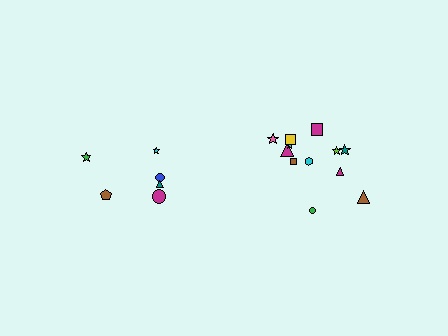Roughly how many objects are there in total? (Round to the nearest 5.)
Roughly 20 objects in total.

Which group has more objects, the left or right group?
The right group.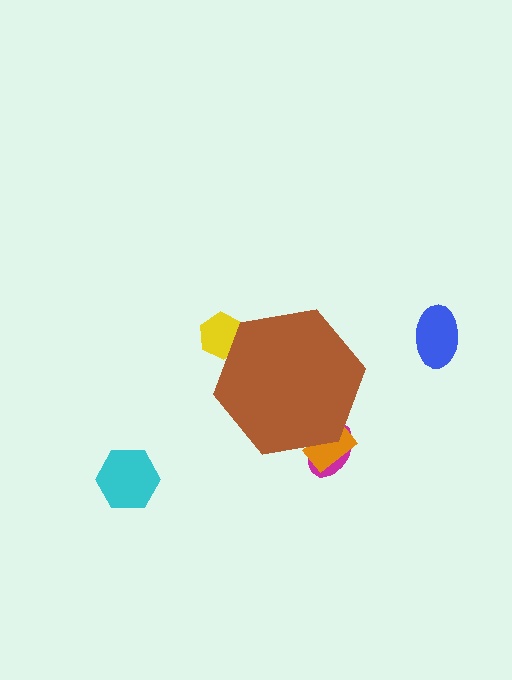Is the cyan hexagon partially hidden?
No, the cyan hexagon is fully visible.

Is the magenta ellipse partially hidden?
Yes, the magenta ellipse is partially hidden behind the brown hexagon.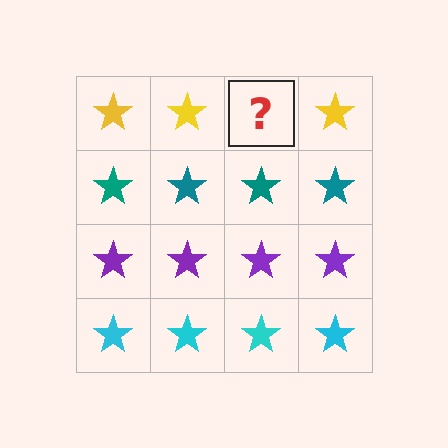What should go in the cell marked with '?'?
The missing cell should contain a yellow star.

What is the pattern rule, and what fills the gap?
The rule is that each row has a consistent color. The gap should be filled with a yellow star.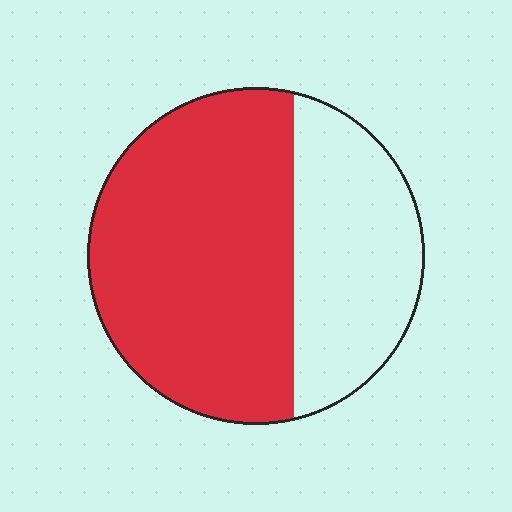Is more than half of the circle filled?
Yes.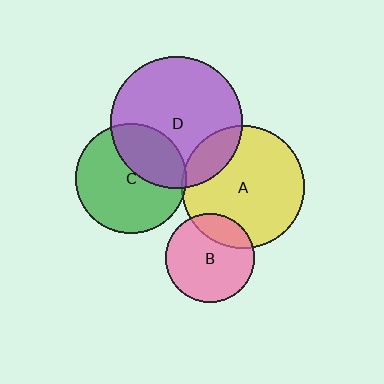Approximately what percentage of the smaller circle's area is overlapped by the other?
Approximately 5%.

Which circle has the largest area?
Circle D (purple).